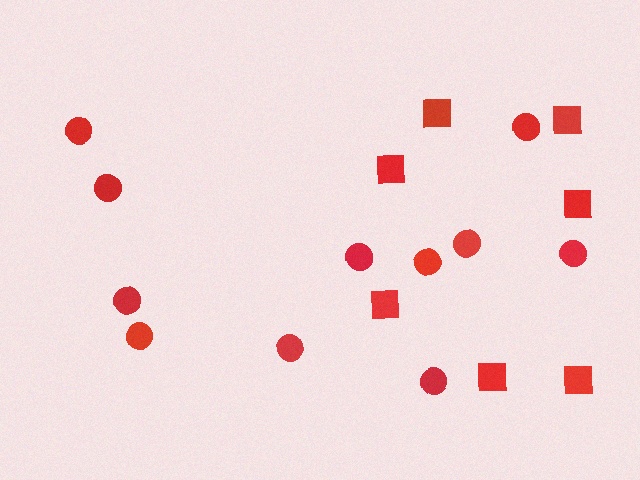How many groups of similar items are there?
There are 2 groups: one group of squares (7) and one group of circles (11).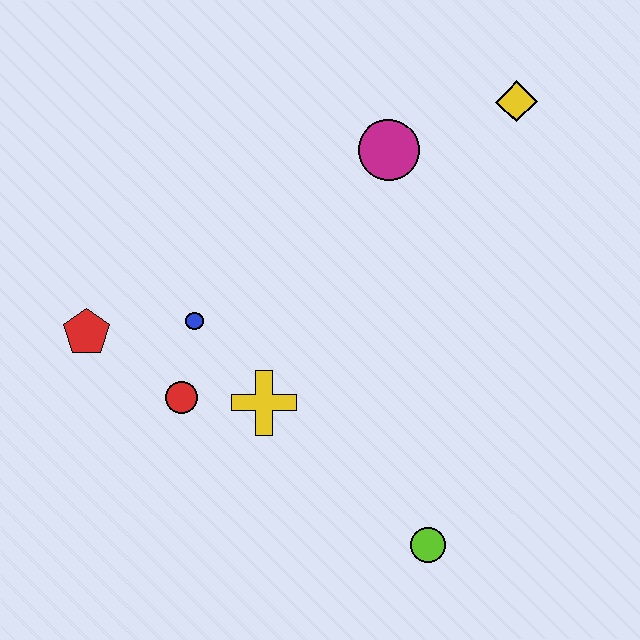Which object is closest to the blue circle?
The red circle is closest to the blue circle.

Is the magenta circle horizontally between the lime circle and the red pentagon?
Yes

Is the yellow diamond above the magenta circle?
Yes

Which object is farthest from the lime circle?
The yellow diamond is farthest from the lime circle.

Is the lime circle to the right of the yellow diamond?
No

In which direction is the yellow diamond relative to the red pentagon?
The yellow diamond is to the right of the red pentagon.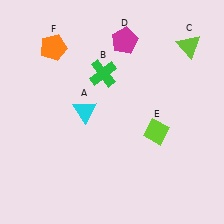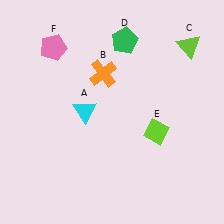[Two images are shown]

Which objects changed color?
B changed from green to orange. D changed from magenta to green. F changed from orange to pink.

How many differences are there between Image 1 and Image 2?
There are 3 differences between the two images.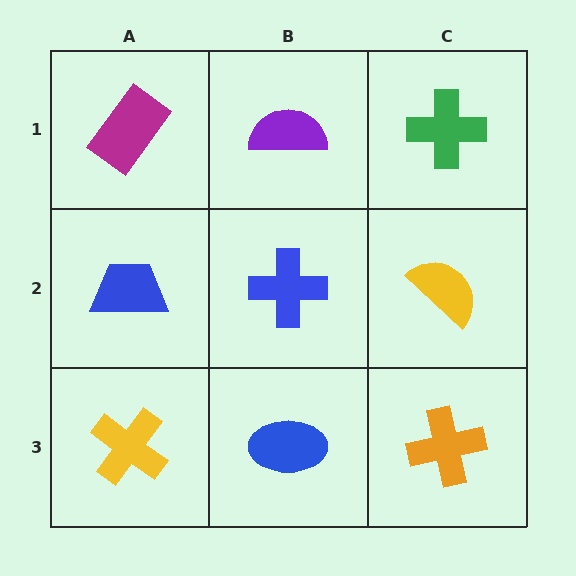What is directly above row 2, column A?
A magenta rectangle.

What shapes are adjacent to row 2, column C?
A green cross (row 1, column C), an orange cross (row 3, column C), a blue cross (row 2, column B).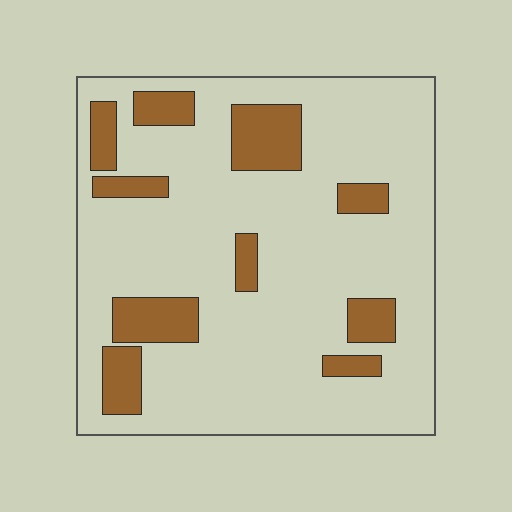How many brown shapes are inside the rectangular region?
10.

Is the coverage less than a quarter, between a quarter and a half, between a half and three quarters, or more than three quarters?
Less than a quarter.